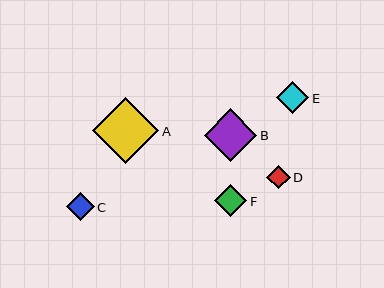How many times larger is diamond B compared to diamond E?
Diamond B is approximately 1.7 times the size of diamond E.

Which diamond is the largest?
Diamond A is the largest with a size of approximately 66 pixels.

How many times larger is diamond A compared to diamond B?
Diamond A is approximately 1.3 times the size of diamond B.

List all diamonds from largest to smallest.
From largest to smallest: A, B, F, E, C, D.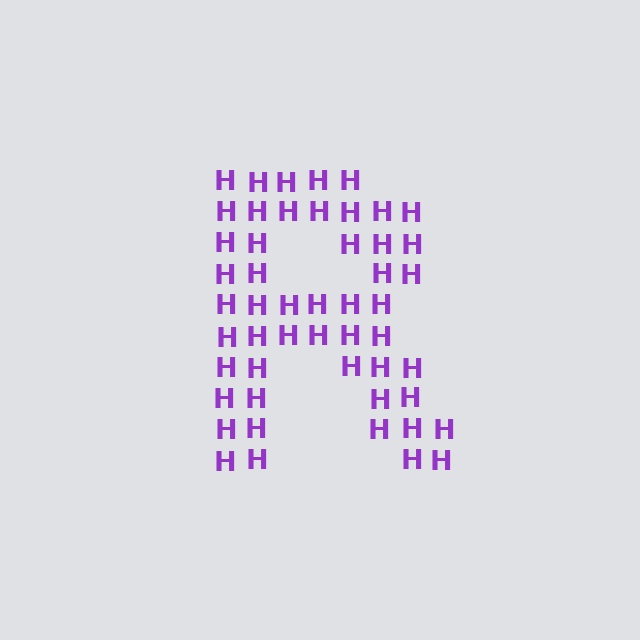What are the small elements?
The small elements are letter H's.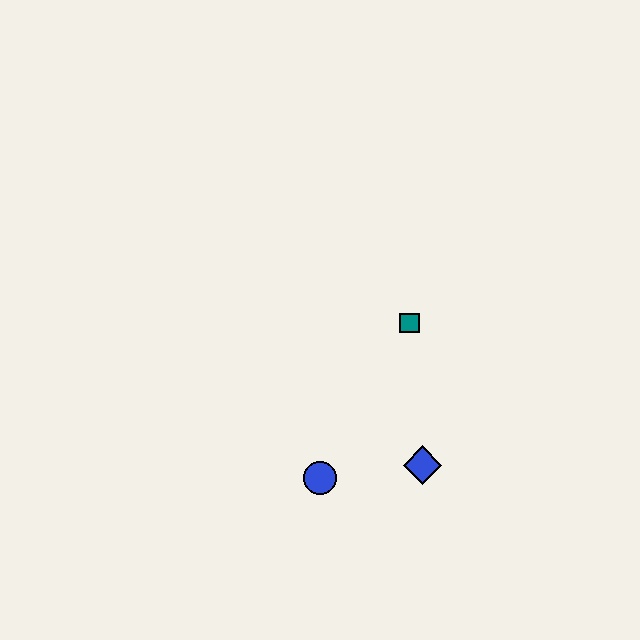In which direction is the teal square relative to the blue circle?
The teal square is above the blue circle.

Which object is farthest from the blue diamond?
The teal square is farthest from the blue diamond.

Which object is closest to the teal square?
The blue diamond is closest to the teal square.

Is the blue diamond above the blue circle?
Yes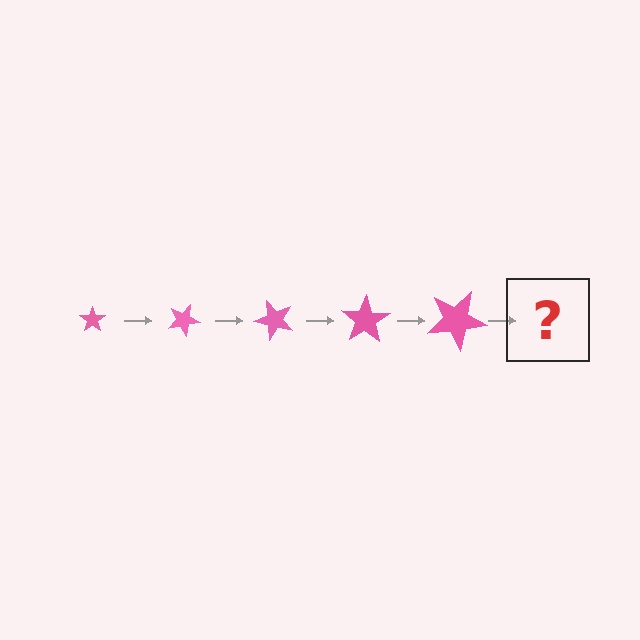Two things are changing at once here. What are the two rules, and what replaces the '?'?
The two rules are that the star grows larger each step and it rotates 25 degrees each step. The '?' should be a star, larger than the previous one and rotated 125 degrees from the start.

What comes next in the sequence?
The next element should be a star, larger than the previous one and rotated 125 degrees from the start.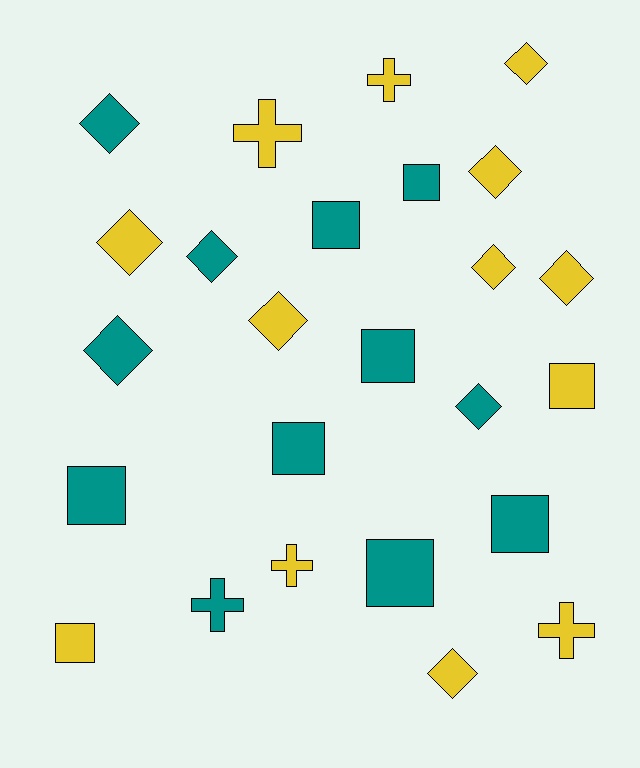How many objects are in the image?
There are 25 objects.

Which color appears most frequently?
Yellow, with 13 objects.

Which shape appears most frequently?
Diamond, with 11 objects.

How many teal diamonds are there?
There are 4 teal diamonds.